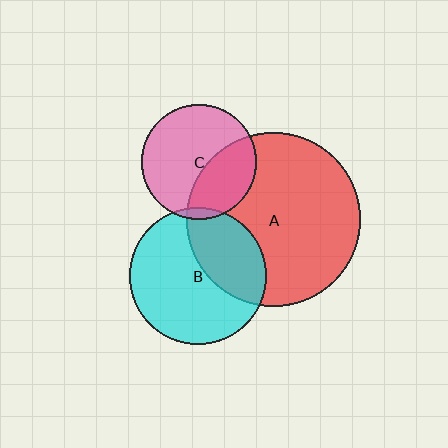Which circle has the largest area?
Circle A (red).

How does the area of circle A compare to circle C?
Approximately 2.3 times.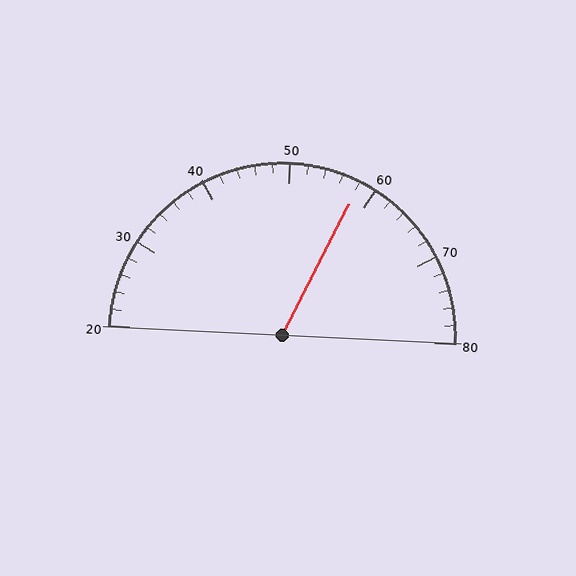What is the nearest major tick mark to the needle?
The nearest major tick mark is 60.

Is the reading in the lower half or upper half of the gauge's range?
The reading is in the upper half of the range (20 to 80).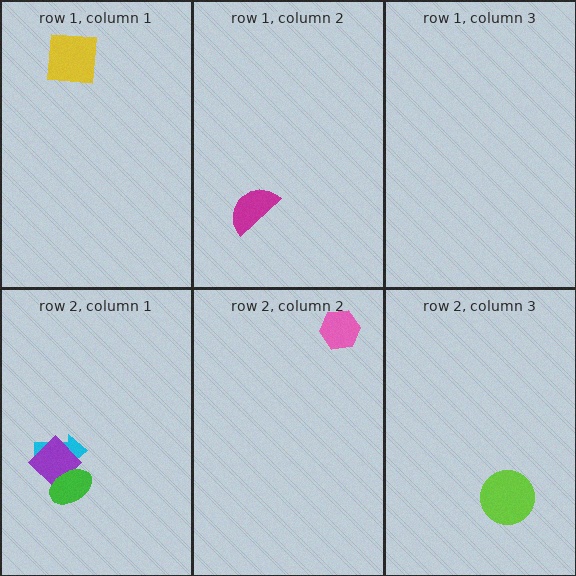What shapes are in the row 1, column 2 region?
The magenta semicircle.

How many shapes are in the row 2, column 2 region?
1.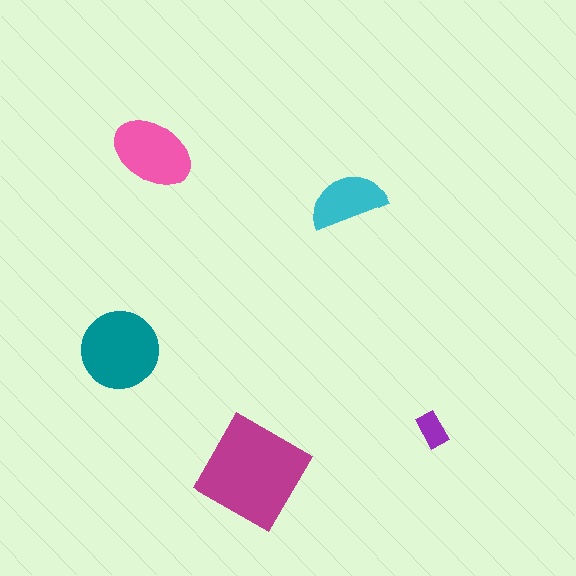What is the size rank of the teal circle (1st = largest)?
2nd.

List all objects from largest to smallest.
The magenta diamond, the teal circle, the pink ellipse, the cyan semicircle, the purple rectangle.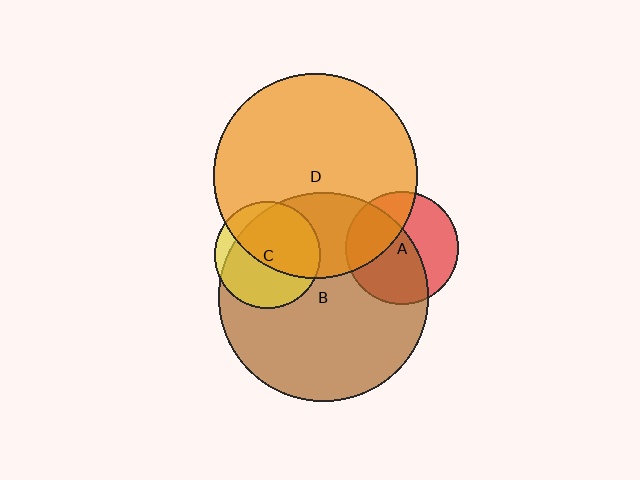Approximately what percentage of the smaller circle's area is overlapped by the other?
Approximately 55%.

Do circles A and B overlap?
Yes.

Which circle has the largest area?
Circle B (brown).